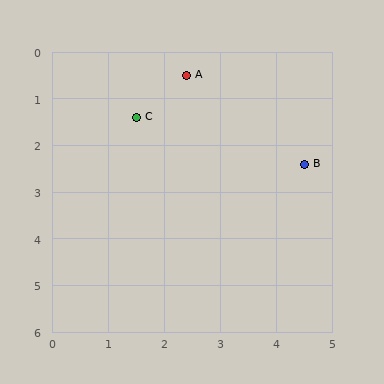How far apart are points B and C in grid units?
Points B and C are about 3.2 grid units apart.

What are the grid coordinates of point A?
Point A is at approximately (2.4, 0.5).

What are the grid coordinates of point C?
Point C is at approximately (1.5, 1.4).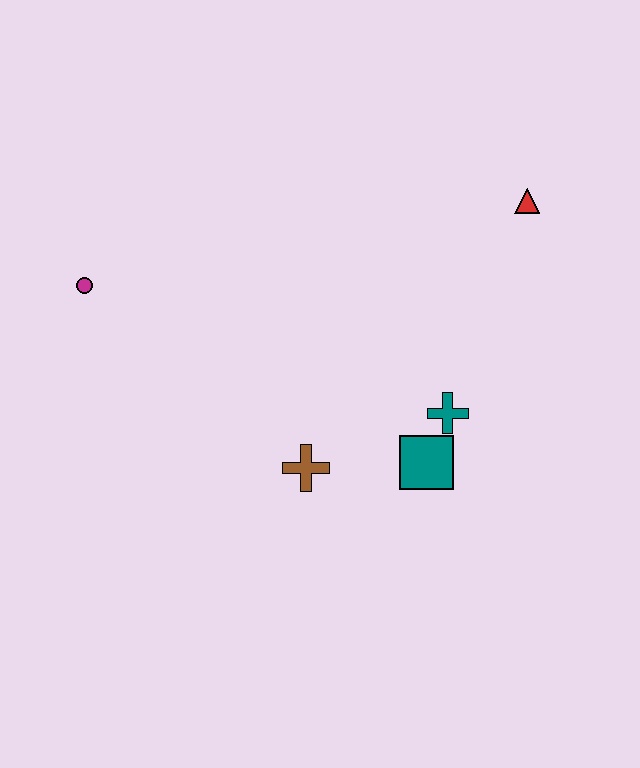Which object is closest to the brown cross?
The teal square is closest to the brown cross.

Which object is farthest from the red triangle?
The magenta circle is farthest from the red triangle.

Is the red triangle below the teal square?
No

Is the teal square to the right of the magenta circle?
Yes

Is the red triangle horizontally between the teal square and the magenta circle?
No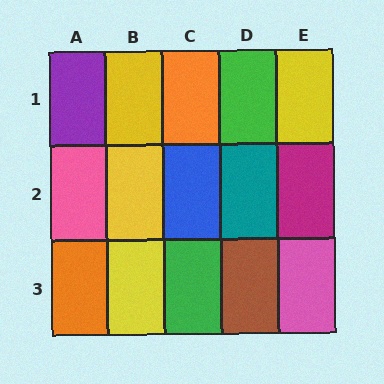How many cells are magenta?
1 cell is magenta.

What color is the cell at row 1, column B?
Yellow.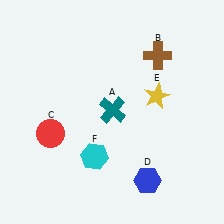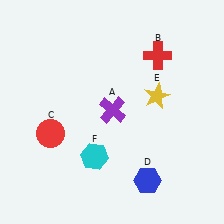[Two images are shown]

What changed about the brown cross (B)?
In Image 1, B is brown. In Image 2, it changed to red.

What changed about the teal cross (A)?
In Image 1, A is teal. In Image 2, it changed to purple.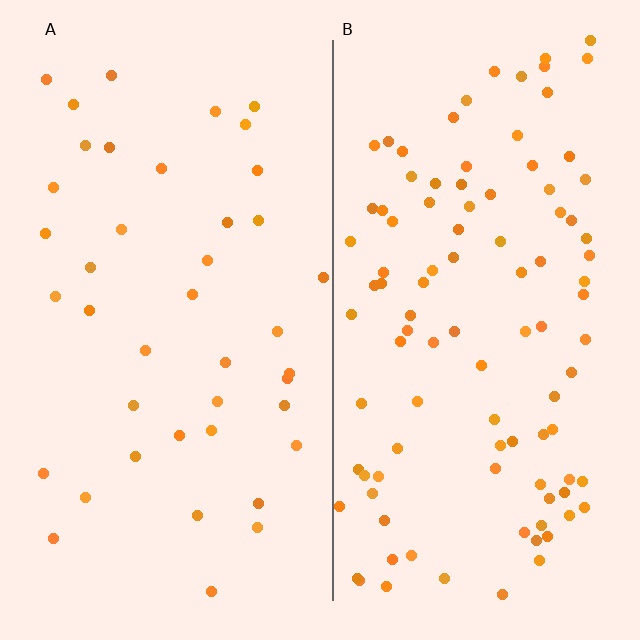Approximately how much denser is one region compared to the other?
Approximately 2.5× — region B over region A.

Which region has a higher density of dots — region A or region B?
B (the right).